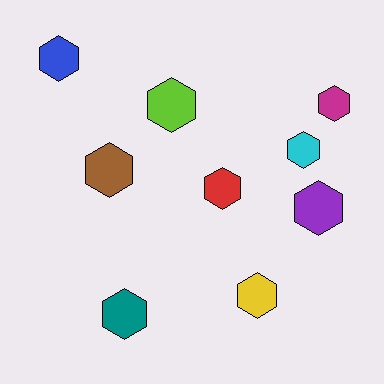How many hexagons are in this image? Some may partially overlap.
There are 9 hexagons.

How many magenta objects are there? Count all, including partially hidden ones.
There is 1 magenta object.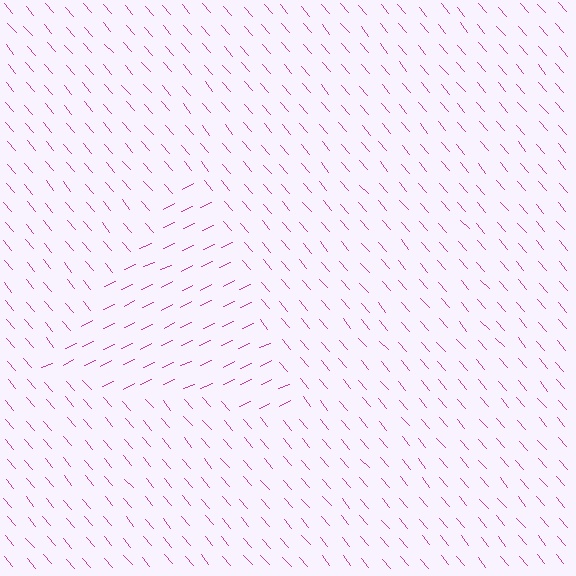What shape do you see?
I see a triangle.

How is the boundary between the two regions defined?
The boundary is defined purely by a change in line orientation (approximately 74 degrees difference). All lines are the same color and thickness.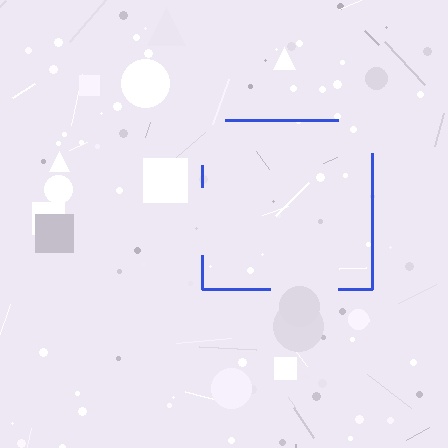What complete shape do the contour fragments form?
The contour fragments form a square.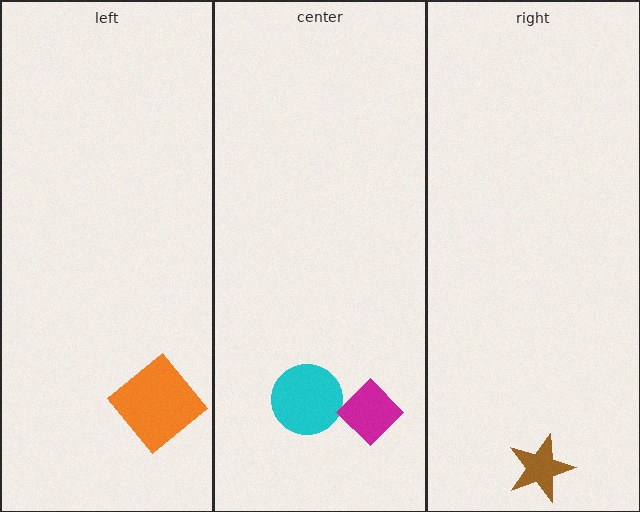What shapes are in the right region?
The brown star.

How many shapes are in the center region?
2.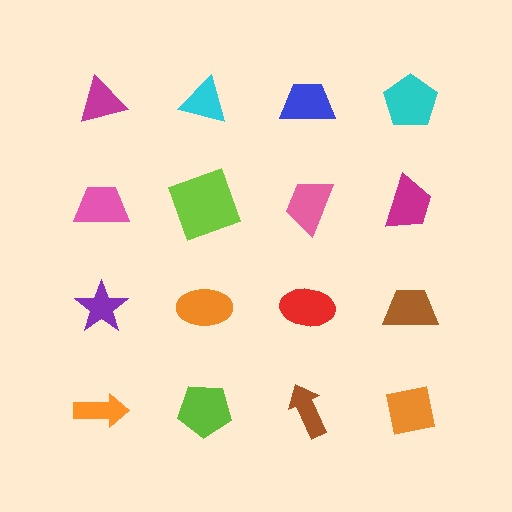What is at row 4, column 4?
An orange square.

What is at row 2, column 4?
A magenta trapezoid.